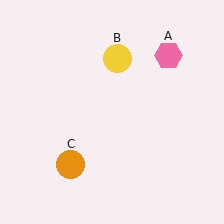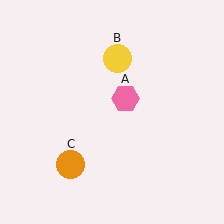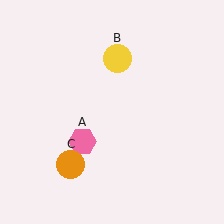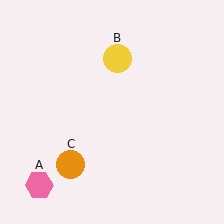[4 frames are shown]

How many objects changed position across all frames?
1 object changed position: pink hexagon (object A).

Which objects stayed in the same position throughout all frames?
Yellow circle (object B) and orange circle (object C) remained stationary.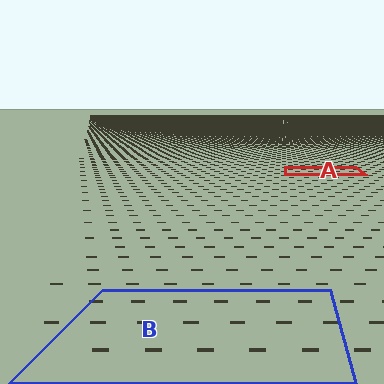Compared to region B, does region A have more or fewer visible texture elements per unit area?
Region A has more texture elements per unit area — they are packed more densely because it is farther away.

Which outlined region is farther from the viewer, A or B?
Region A is farther from the viewer — the texture elements inside it appear smaller and more densely packed.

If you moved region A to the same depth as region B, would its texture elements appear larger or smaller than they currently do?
They would appear larger. At a closer depth, the same texture elements are projected at a bigger on-screen size.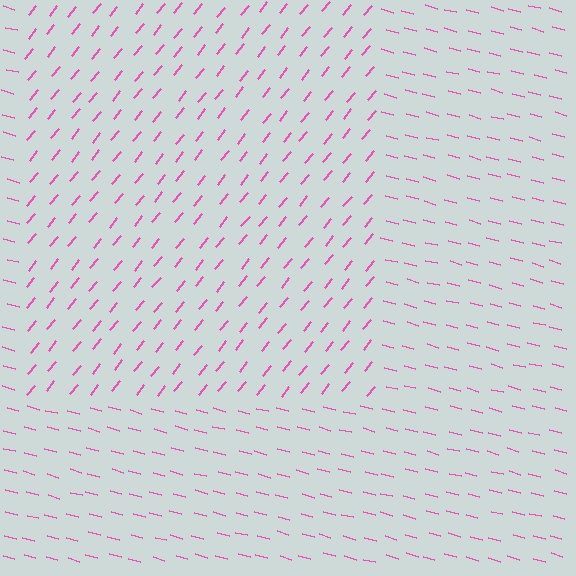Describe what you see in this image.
The image is filled with small pink line segments. A rectangle region in the image has lines oriented differently from the surrounding lines, creating a visible texture boundary.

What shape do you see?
I see a rectangle.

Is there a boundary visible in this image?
Yes, there is a texture boundary formed by a change in line orientation.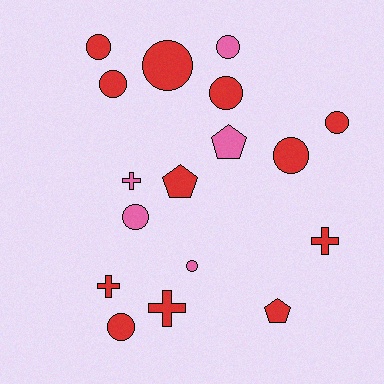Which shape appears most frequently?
Circle, with 10 objects.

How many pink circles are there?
There are 3 pink circles.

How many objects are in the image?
There are 17 objects.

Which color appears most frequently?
Red, with 12 objects.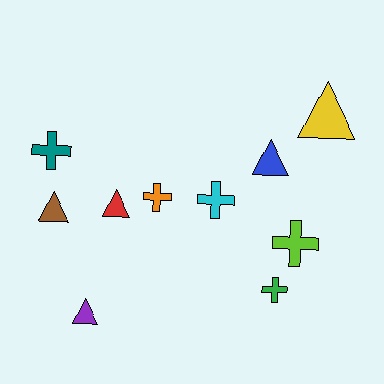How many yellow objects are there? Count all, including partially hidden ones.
There is 1 yellow object.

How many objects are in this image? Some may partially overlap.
There are 10 objects.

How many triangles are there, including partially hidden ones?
There are 5 triangles.